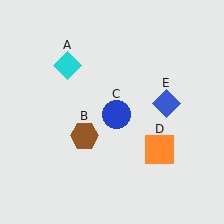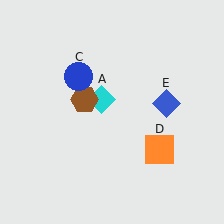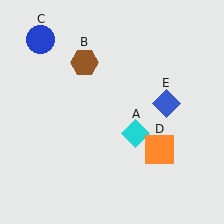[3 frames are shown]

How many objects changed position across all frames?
3 objects changed position: cyan diamond (object A), brown hexagon (object B), blue circle (object C).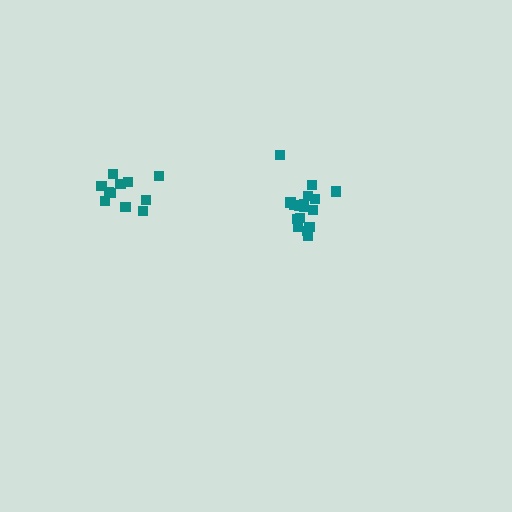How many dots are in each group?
Group 1: 17 dots, Group 2: 11 dots (28 total).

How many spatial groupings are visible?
There are 2 spatial groupings.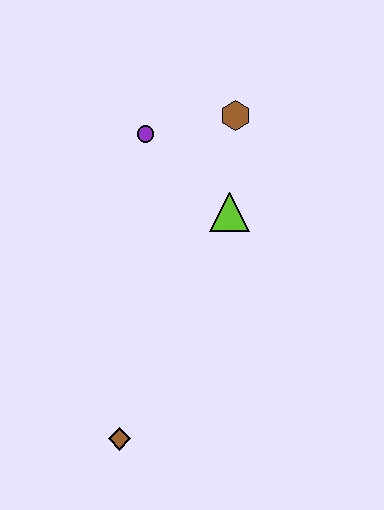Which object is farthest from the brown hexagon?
The brown diamond is farthest from the brown hexagon.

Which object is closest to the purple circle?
The brown hexagon is closest to the purple circle.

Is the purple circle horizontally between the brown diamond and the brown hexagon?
Yes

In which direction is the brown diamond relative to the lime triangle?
The brown diamond is below the lime triangle.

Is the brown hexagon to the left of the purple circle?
No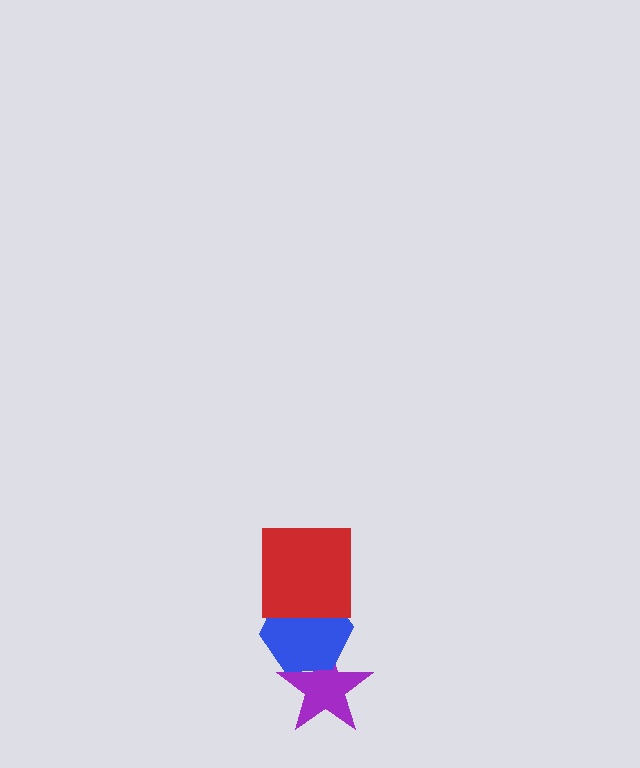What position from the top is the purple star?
The purple star is 3rd from the top.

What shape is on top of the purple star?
The blue hexagon is on top of the purple star.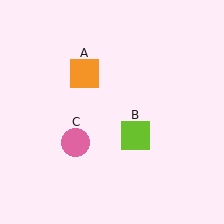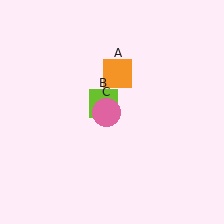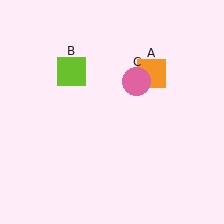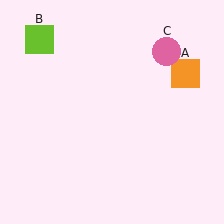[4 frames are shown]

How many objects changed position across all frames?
3 objects changed position: orange square (object A), lime square (object B), pink circle (object C).